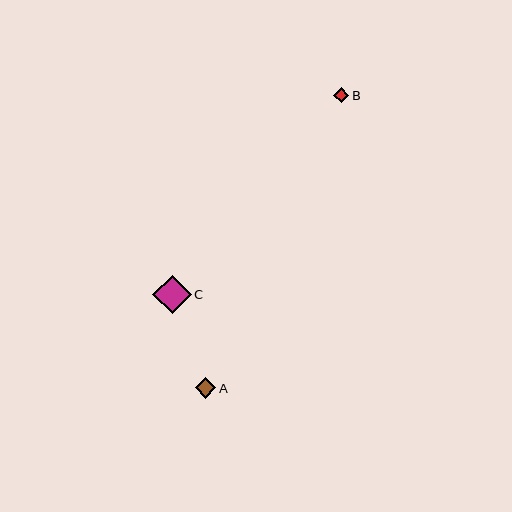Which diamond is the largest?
Diamond C is the largest with a size of approximately 39 pixels.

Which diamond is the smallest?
Diamond B is the smallest with a size of approximately 15 pixels.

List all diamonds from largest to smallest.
From largest to smallest: C, A, B.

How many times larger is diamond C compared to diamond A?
Diamond C is approximately 1.9 times the size of diamond A.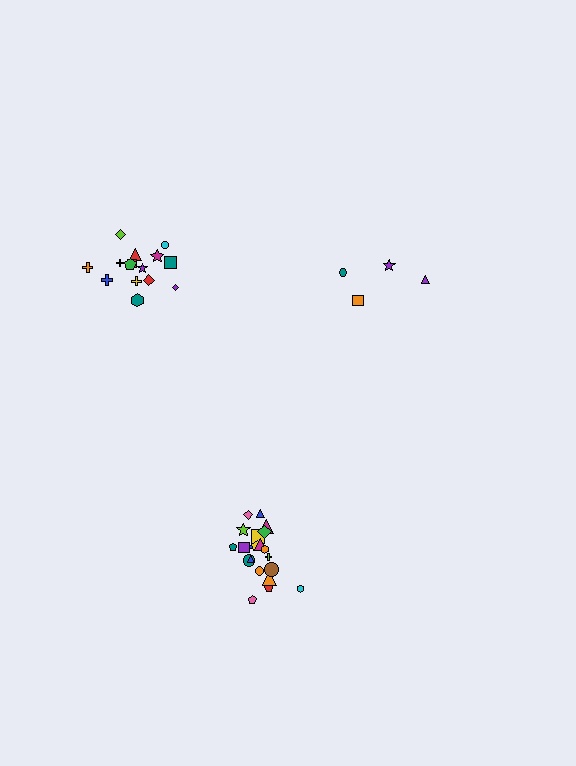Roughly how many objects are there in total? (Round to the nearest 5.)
Roughly 40 objects in total.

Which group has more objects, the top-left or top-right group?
The top-left group.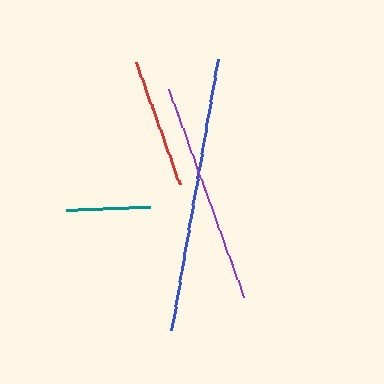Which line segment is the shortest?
The teal line is the shortest at approximately 84 pixels.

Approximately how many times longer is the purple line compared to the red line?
The purple line is approximately 1.7 times the length of the red line.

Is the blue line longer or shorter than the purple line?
The blue line is longer than the purple line.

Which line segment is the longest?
The blue line is the longest at approximately 275 pixels.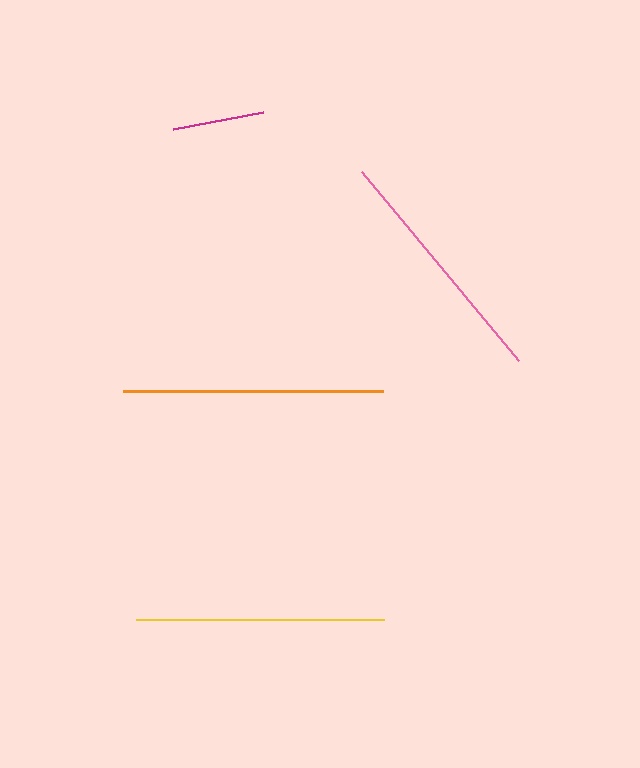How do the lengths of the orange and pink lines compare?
The orange and pink lines are approximately the same length.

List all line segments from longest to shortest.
From longest to shortest: orange, yellow, pink, magenta.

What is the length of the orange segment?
The orange segment is approximately 260 pixels long.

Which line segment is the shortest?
The magenta line is the shortest at approximately 92 pixels.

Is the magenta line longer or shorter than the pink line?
The pink line is longer than the magenta line.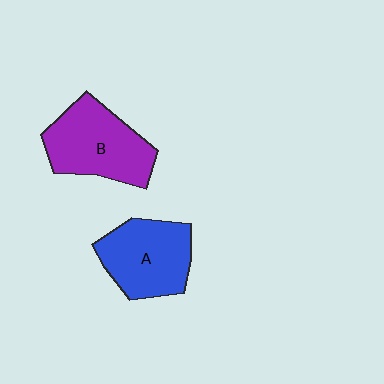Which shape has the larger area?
Shape B (purple).